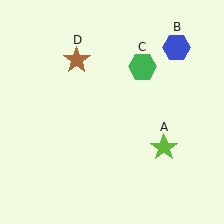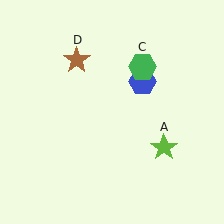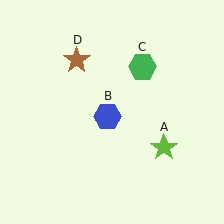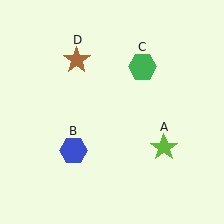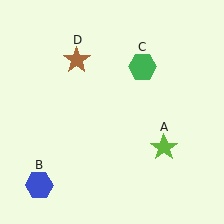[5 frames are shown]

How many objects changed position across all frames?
1 object changed position: blue hexagon (object B).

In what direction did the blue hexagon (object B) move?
The blue hexagon (object B) moved down and to the left.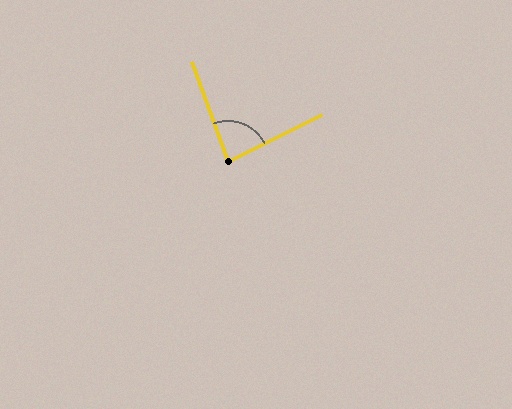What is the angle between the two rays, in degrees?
Approximately 83 degrees.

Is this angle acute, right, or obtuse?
It is acute.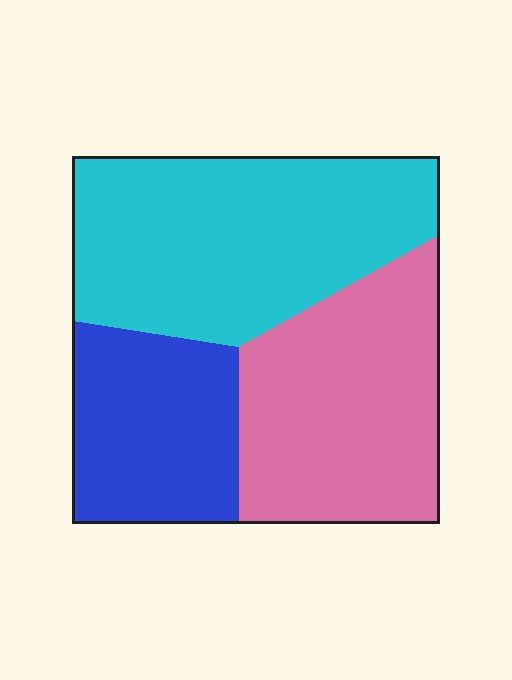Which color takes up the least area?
Blue, at roughly 25%.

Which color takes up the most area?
Cyan, at roughly 40%.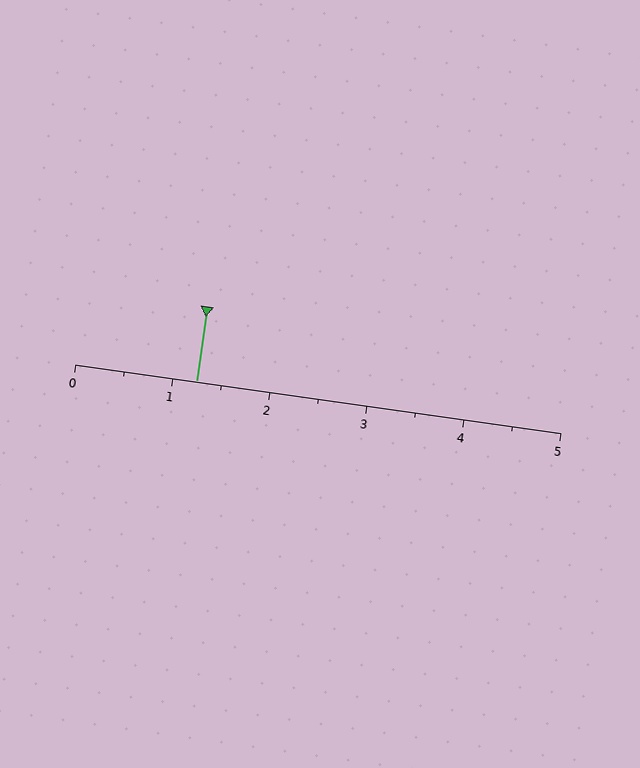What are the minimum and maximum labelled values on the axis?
The axis runs from 0 to 5.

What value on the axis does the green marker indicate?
The marker indicates approximately 1.2.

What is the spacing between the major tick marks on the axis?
The major ticks are spaced 1 apart.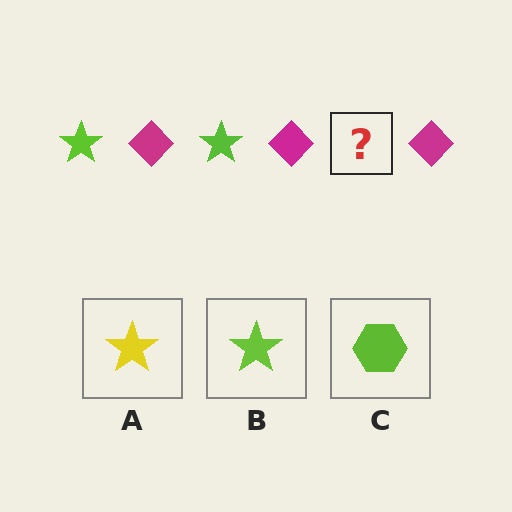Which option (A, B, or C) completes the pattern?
B.